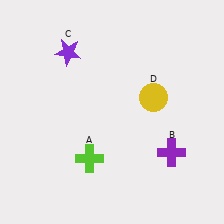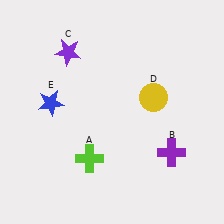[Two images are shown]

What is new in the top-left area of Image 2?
A blue star (E) was added in the top-left area of Image 2.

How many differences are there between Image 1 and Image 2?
There is 1 difference between the two images.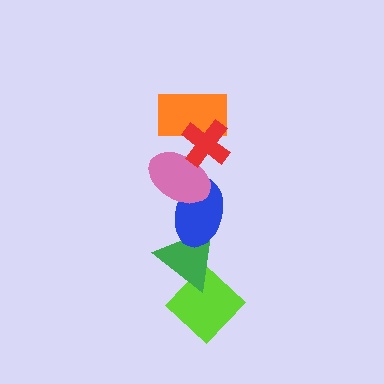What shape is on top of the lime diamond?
The green triangle is on top of the lime diamond.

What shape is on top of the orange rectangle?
The red cross is on top of the orange rectangle.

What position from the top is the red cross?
The red cross is 1st from the top.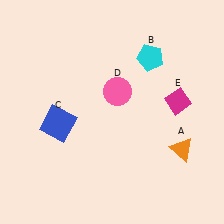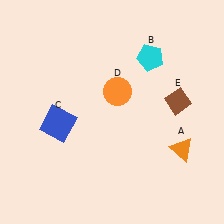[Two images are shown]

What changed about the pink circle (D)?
In Image 1, D is pink. In Image 2, it changed to orange.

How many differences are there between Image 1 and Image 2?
There are 2 differences between the two images.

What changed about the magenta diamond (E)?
In Image 1, E is magenta. In Image 2, it changed to brown.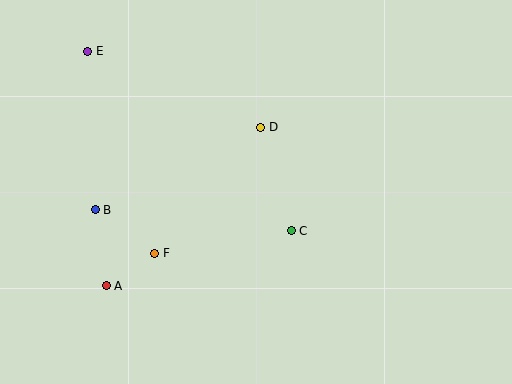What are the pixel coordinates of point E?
Point E is at (88, 51).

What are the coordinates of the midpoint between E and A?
The midpoint between E and A is at (97, 169).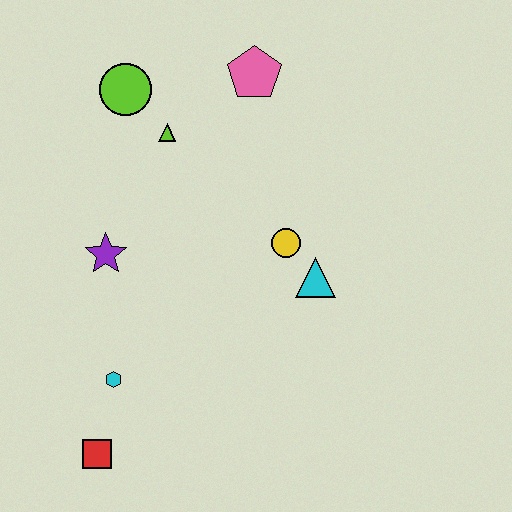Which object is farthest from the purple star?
The pink pentagon is farthest from the purple star.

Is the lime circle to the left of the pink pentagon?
Yes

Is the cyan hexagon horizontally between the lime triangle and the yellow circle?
No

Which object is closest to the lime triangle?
The lime circle is closest to the lime triangle.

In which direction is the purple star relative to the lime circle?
The purple star is below the lime circle.